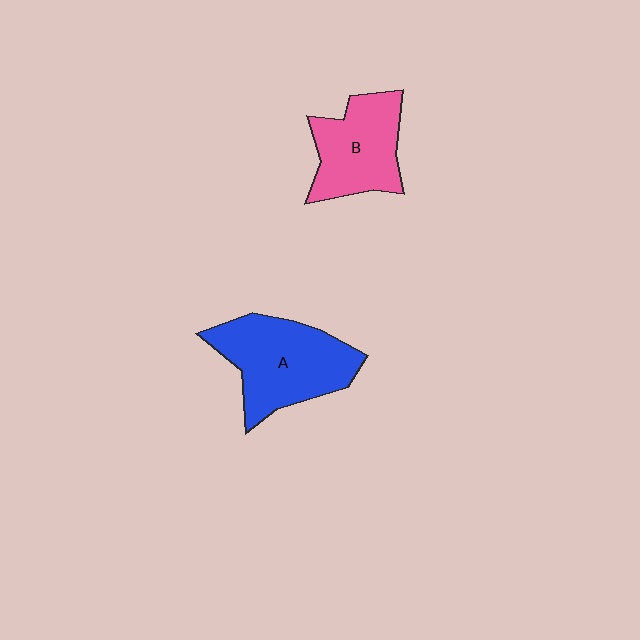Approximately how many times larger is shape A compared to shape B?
Approximately 1.3 times.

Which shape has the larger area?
Shape A (blue).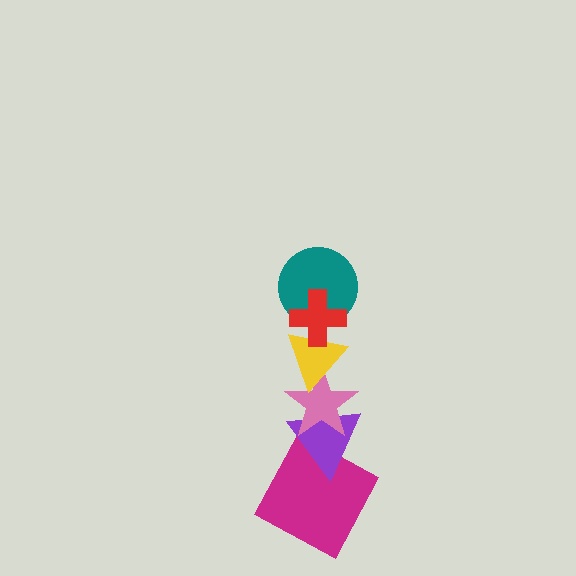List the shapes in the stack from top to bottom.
From top to bottom: the red cross, the teal circle, the yellow triangle, the pink star, the purple triangle, the magenta square.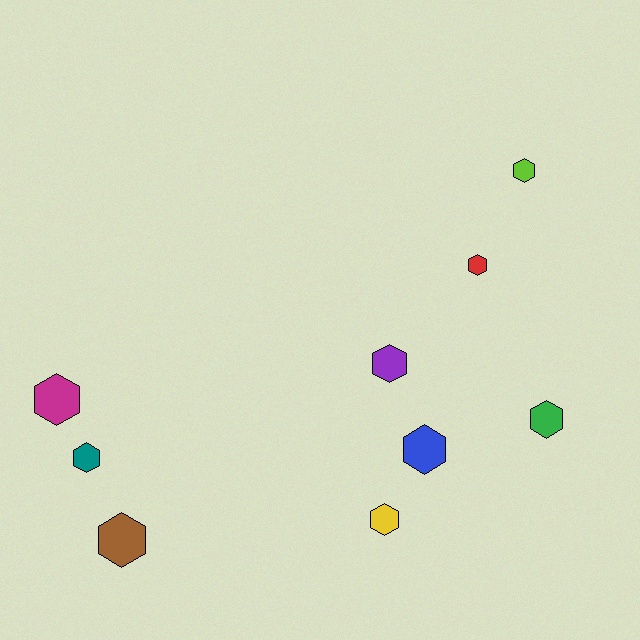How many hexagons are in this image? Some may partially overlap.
There are 9 hexagons.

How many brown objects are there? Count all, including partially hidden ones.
There is 1 brown object.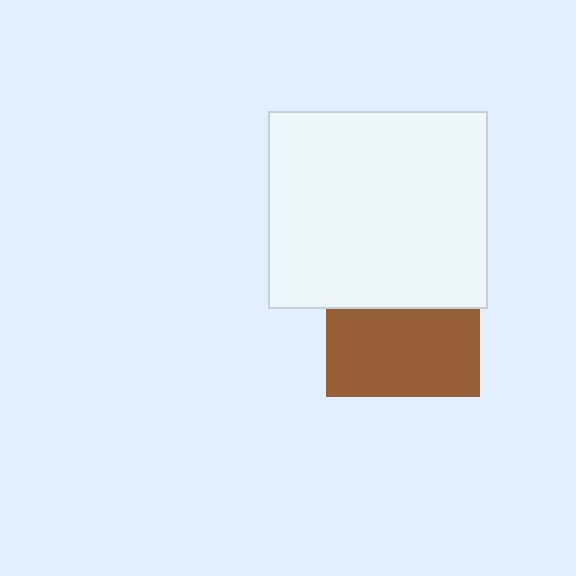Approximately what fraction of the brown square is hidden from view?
Roughly 43% of the brown square is hidden behind the white rectangle.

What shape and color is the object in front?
The object in front is a white rectangle.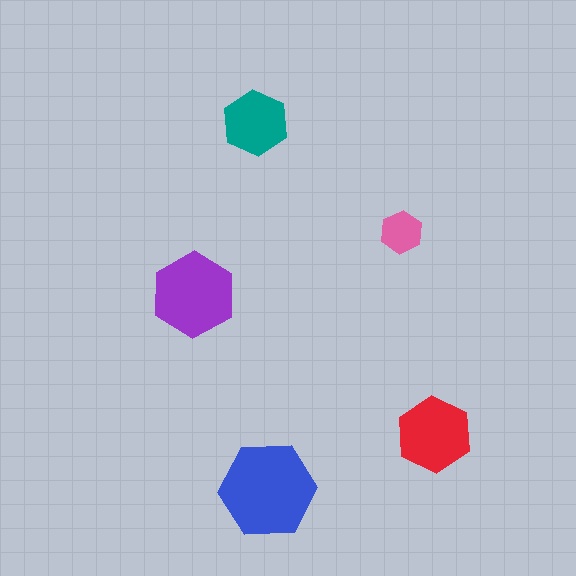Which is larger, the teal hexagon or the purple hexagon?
The purple one.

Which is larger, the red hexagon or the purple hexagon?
The purple one.